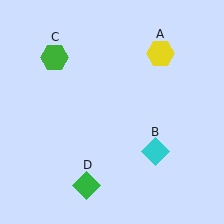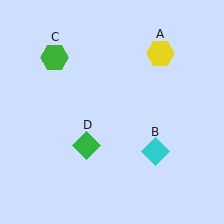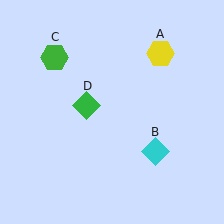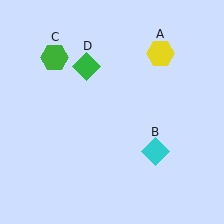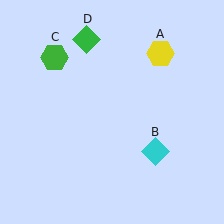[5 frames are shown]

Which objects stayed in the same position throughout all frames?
Yellow hexagon (object A) and cyan diamond (object B) and green hexagon (object C) remained stationary.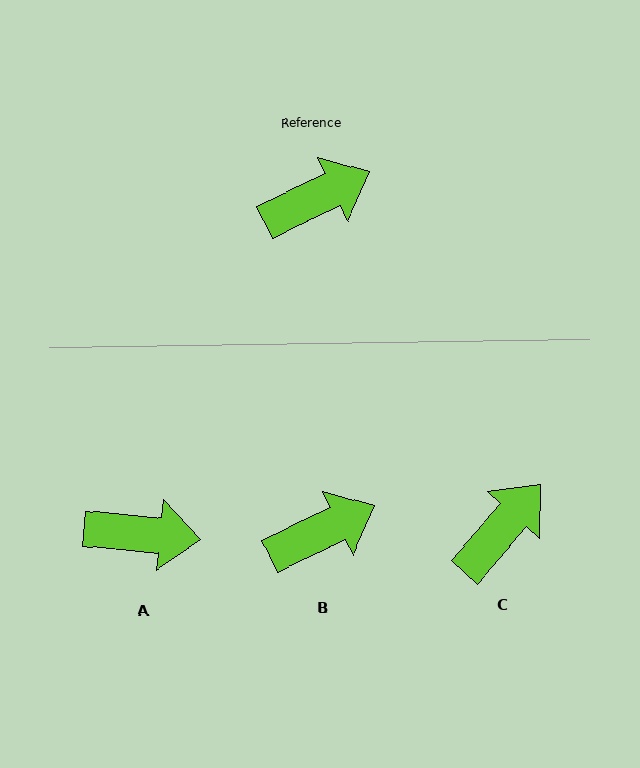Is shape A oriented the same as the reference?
No, it is off by about 31 degrees.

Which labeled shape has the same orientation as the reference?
B.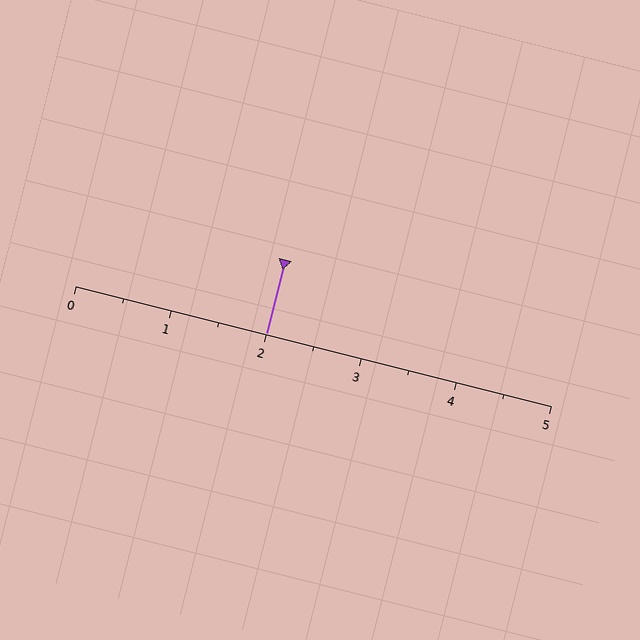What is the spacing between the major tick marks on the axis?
The major ticks are spaced 1 apart.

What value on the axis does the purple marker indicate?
The marker indicates approximately 2.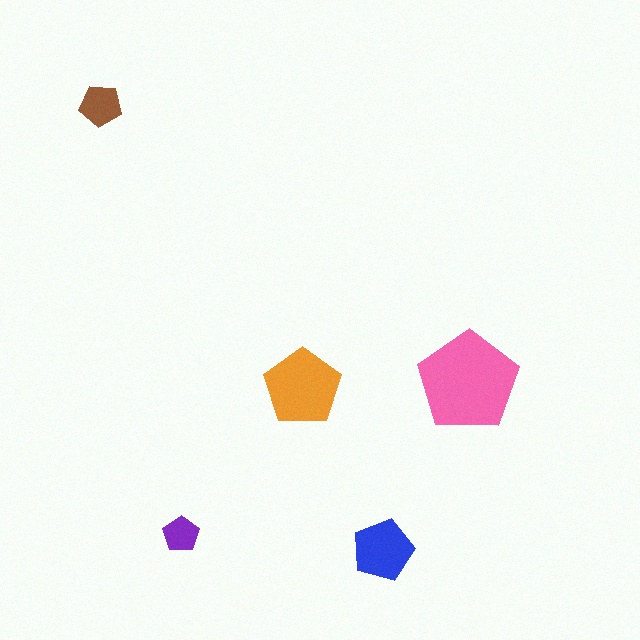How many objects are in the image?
There are 5 objects in the image.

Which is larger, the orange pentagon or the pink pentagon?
The pink one.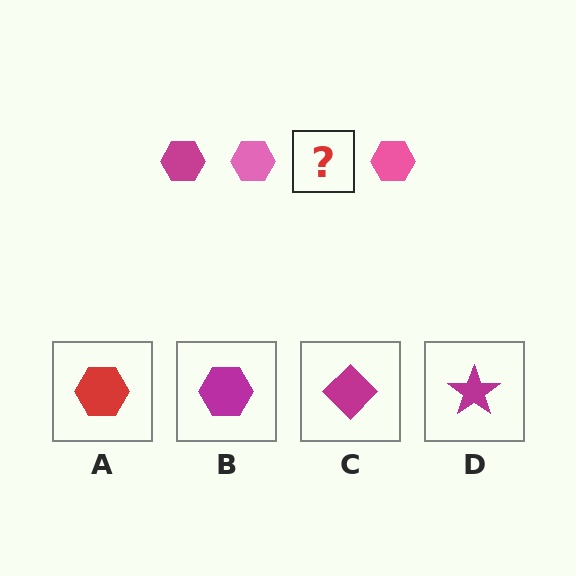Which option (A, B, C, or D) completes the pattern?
B.